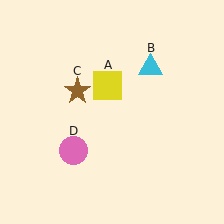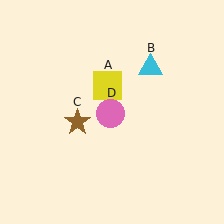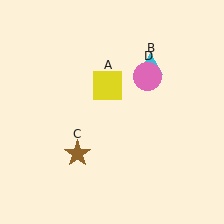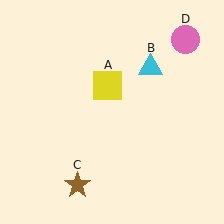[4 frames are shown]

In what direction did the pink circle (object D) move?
The pink circle (object D) moved up and to the right.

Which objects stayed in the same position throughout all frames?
Yellow square (object A) and cyan triangle (object B) remained stationary.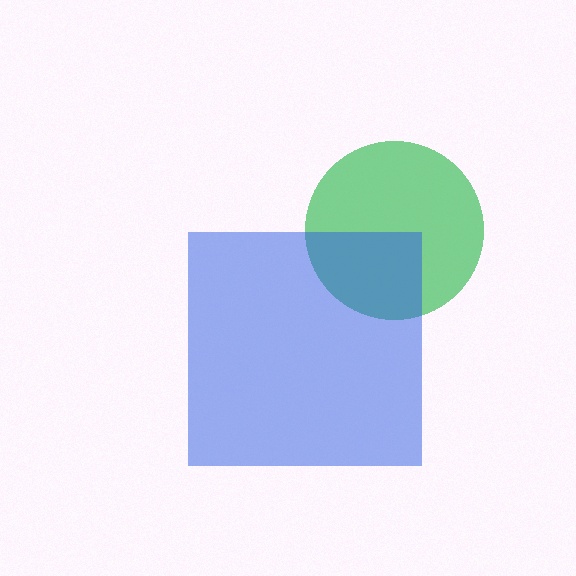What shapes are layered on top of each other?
The layered shapes are: a green circle, a blue square.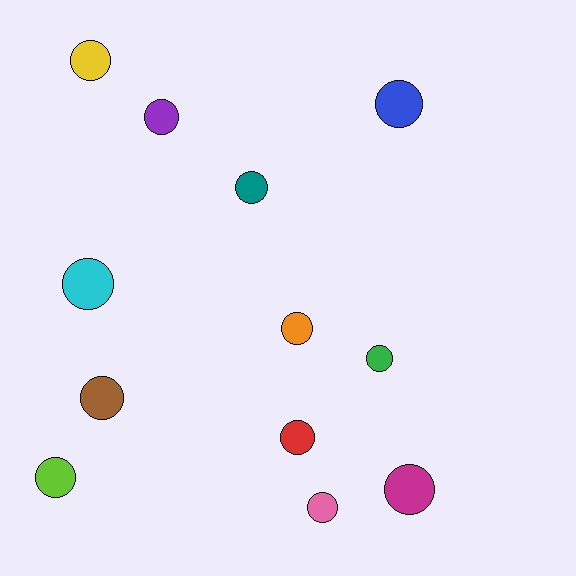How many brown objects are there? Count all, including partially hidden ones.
There is 1 brown object.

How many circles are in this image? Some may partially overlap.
There are 12 circles.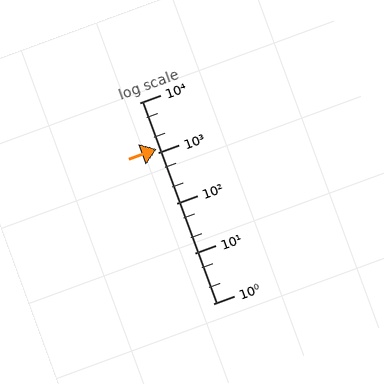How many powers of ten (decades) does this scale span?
The scale spans 4 decades, from 1 to 10000.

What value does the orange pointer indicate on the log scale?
The pointer indicates approximately 1200.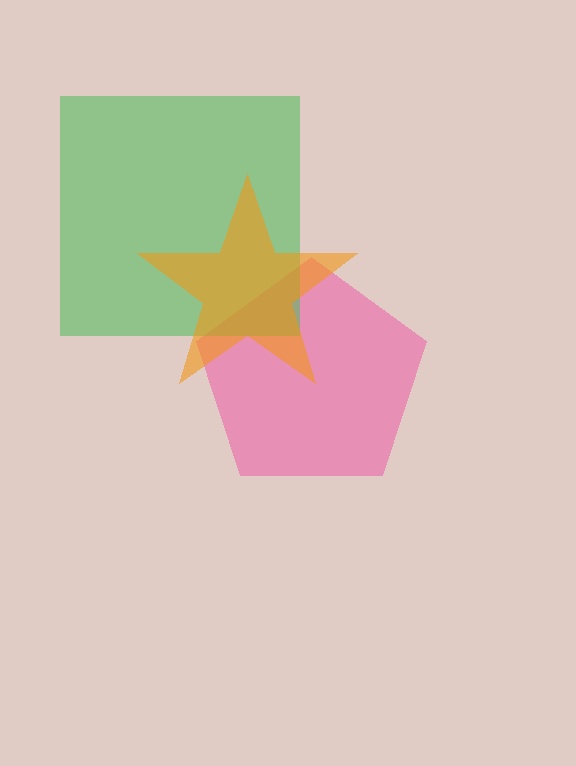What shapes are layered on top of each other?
The layered shapes are: a pink pentagon, a green square, an orange star.